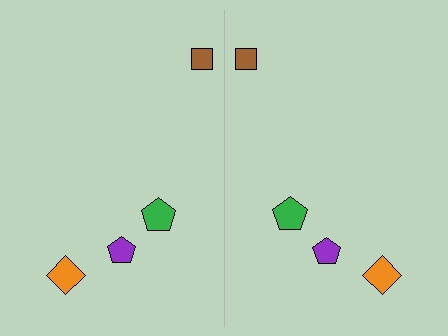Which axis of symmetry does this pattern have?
The pattern has a vertical axis of symmetry running through the center of the image.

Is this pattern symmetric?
Yes, this pattern has bilateral (reflection) symmetry.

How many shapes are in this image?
There are 8 shapes in this image.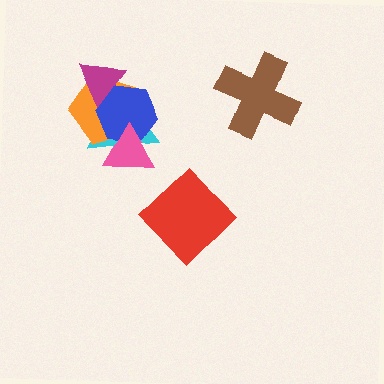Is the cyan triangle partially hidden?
Yes, it is partially covered by another shape.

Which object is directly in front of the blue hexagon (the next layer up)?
The pink triangle is directly in front of the blue hexagon.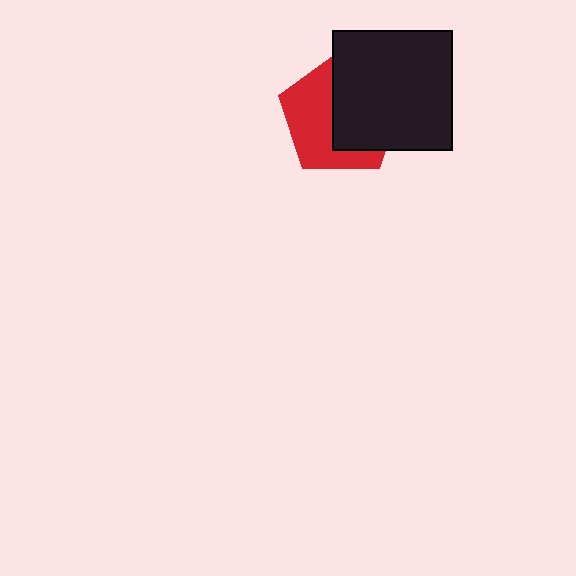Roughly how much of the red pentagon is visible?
About half of it is visible (roughly 48%).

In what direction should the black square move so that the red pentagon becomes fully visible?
The black square should move right. That is the shortest direction to clear the overlap and leave the red pentagon fully visible.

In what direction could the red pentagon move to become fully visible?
The red pentagon could move left. That would shift it out from behind the black square entirely.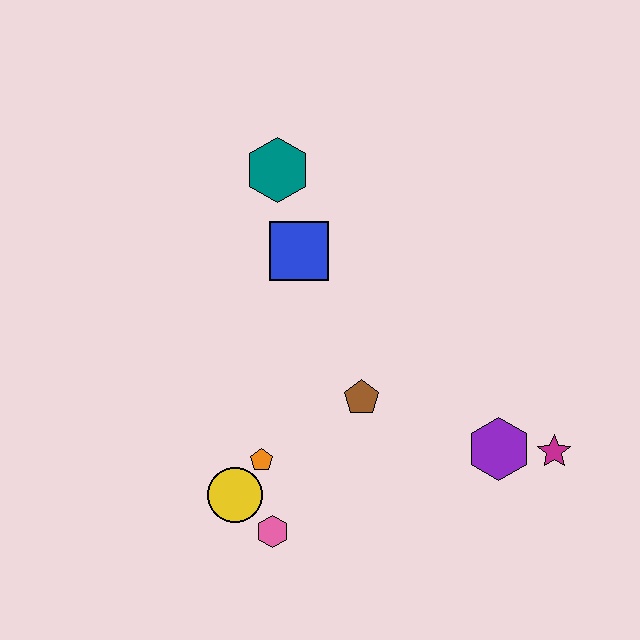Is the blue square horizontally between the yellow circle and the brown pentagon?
Yes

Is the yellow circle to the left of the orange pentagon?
Yes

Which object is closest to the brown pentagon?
The orange pentagon is closest to the brown pentagon.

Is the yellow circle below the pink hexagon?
No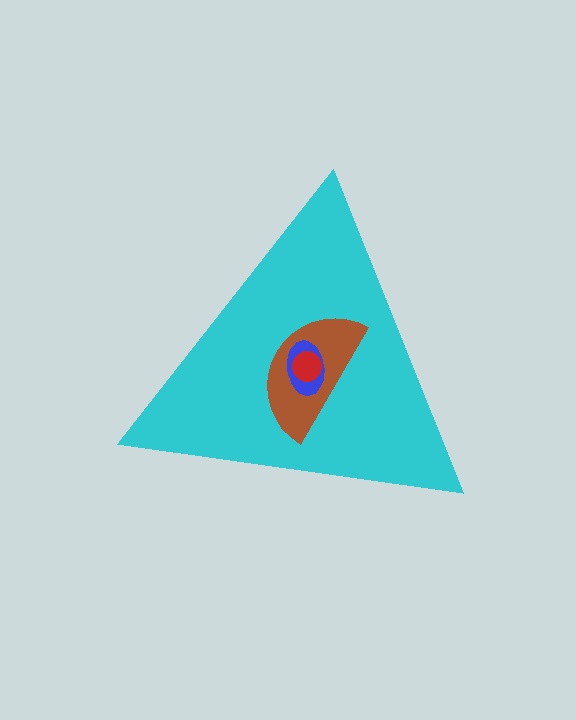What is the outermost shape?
The cyan triangle.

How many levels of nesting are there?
4.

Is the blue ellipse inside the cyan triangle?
Yes.